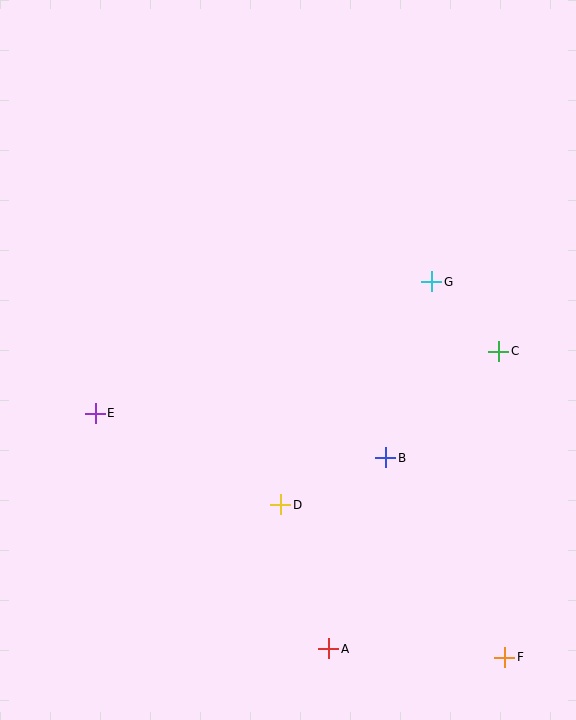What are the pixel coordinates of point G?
Point G is at (432, 282).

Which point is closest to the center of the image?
Point B at (386, 458) is closest to the center.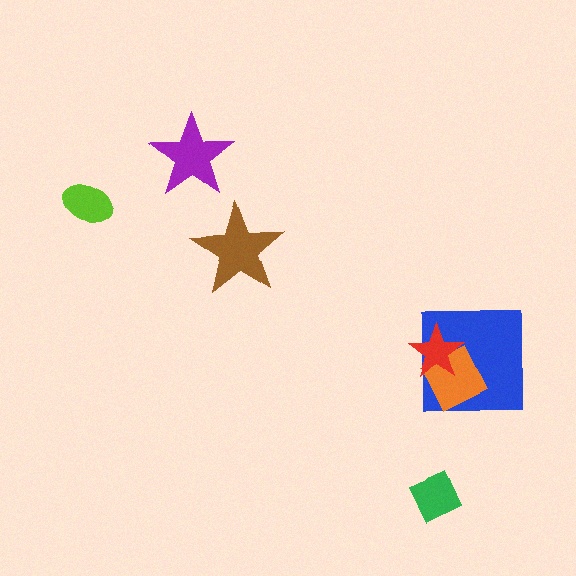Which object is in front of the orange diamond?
The red star is in front of the orange diamond.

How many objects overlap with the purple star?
0 objects overlap with the purple star.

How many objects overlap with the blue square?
2 objects overlap with the blue square.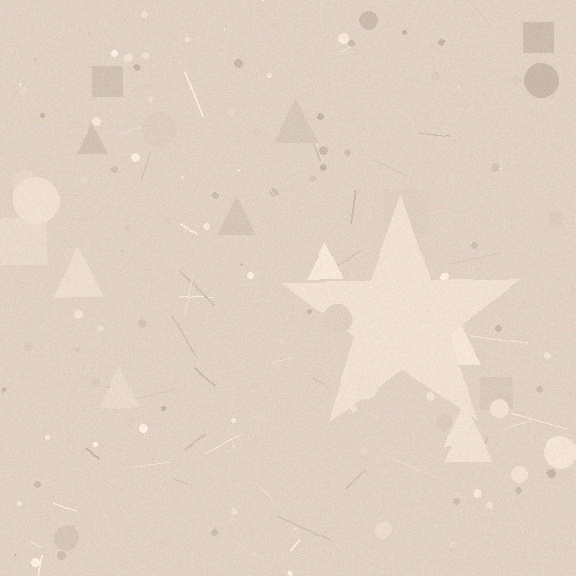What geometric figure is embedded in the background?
A star is embedded in the background.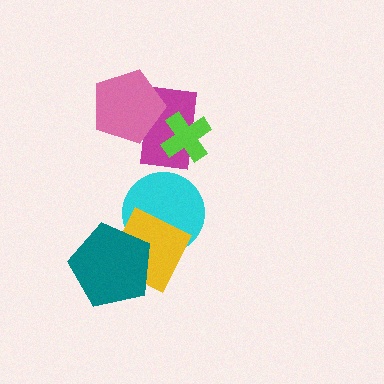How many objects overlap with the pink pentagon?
1 object overlaps with the pink pentagon.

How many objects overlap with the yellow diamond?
2 objects overlap with the yellow diamond.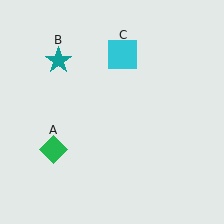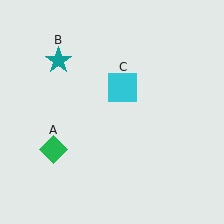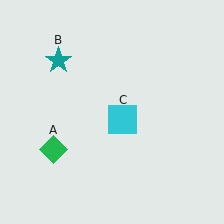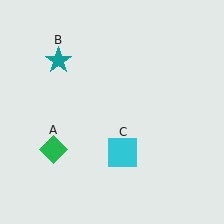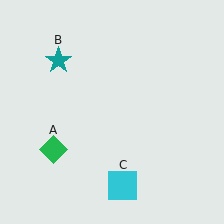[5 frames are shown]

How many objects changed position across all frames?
1 object changed position: cyan square (object C).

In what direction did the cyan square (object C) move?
The cyan square (object C) moved down.